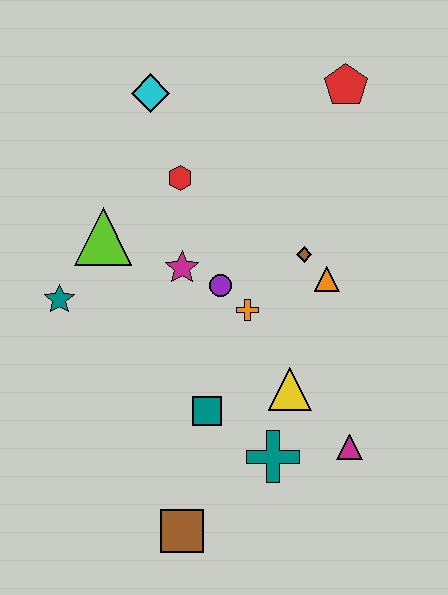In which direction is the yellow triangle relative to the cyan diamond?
The yellow triangle is below the cyan diamond.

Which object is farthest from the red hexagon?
The brown square is farthest from the red hexagon.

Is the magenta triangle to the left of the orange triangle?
No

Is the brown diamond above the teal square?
Yes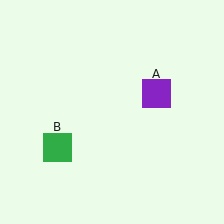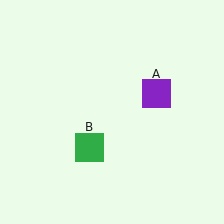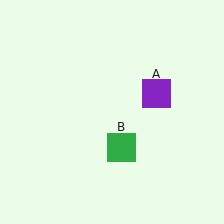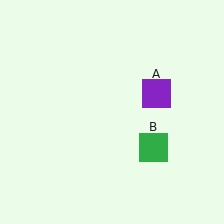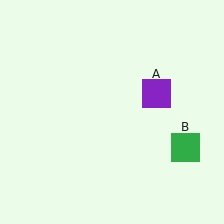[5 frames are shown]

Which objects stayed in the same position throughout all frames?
Purple square (object A) remained stationary.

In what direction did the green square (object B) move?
The green square (object B) moved right.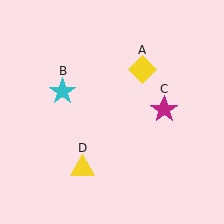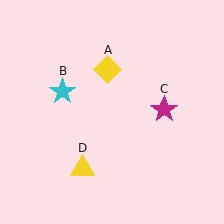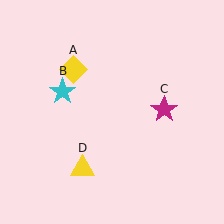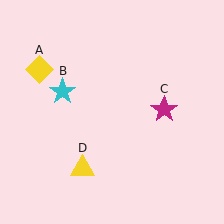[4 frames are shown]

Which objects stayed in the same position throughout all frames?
Cyan star (object B) and magenta star (object C) and yellow triangle (object D) remained stationary.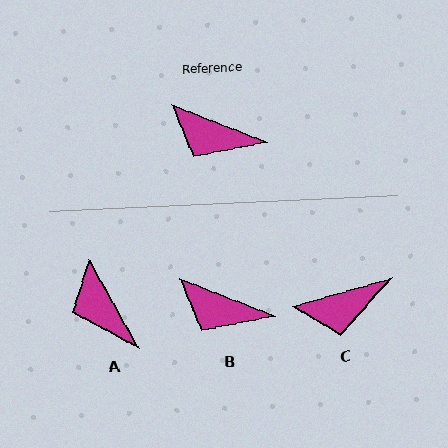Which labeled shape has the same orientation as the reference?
B.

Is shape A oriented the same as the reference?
No, it is off by about 39 degrees.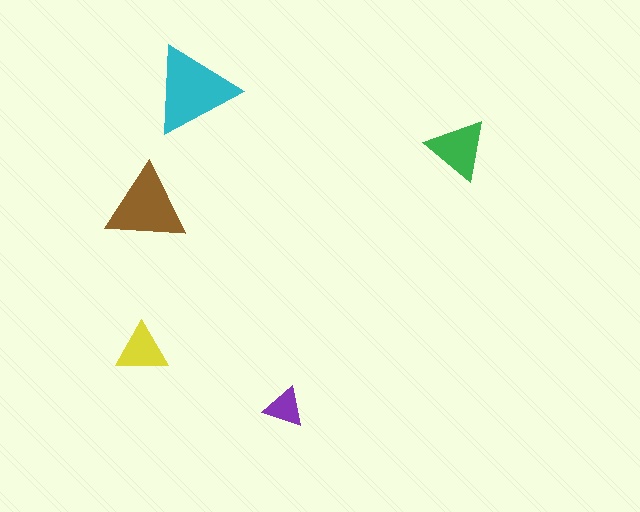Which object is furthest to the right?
The green triangle is rightmost.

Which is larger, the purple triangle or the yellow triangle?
The yellow one.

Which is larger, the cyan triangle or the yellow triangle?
The cyan one.